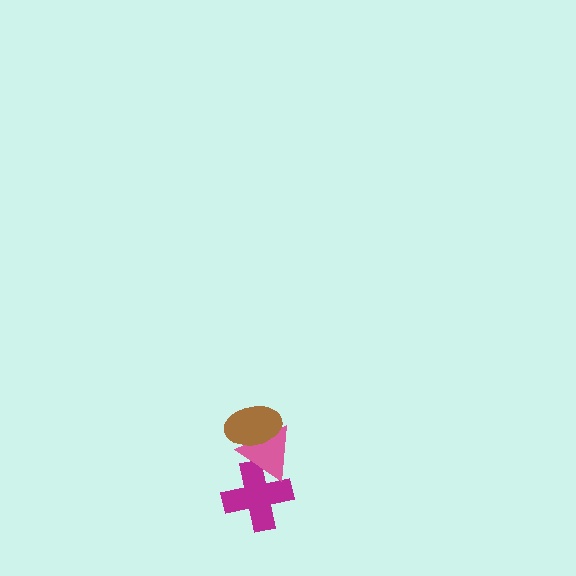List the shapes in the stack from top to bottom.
From top to bottom: the brown ellipse, the pink triangle, the magenta cross.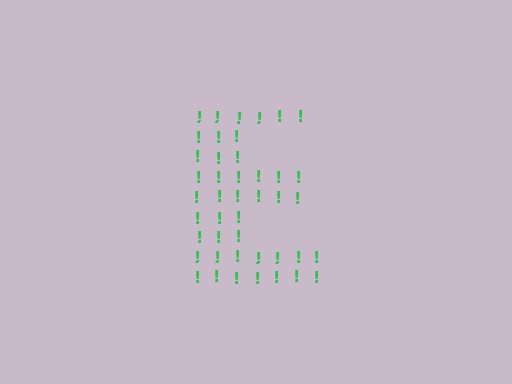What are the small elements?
The small elements are exclamation marks.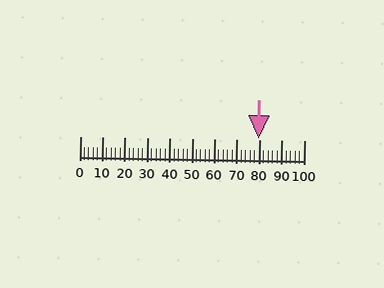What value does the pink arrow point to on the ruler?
The pink arrow points to approximately 80.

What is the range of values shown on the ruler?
The ruler shows values from 0 to 100.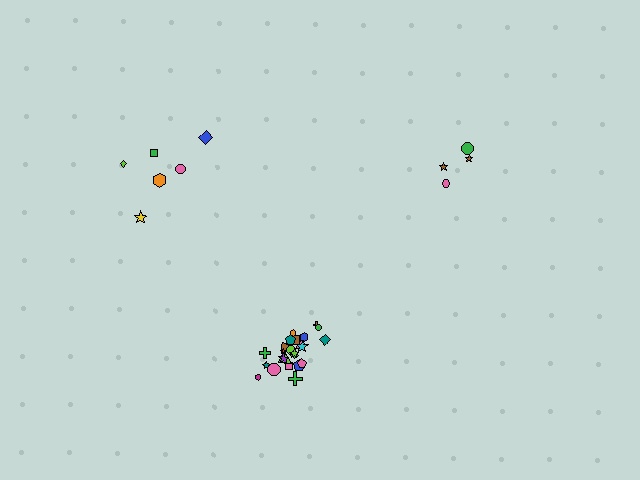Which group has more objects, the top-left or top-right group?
The top-left group.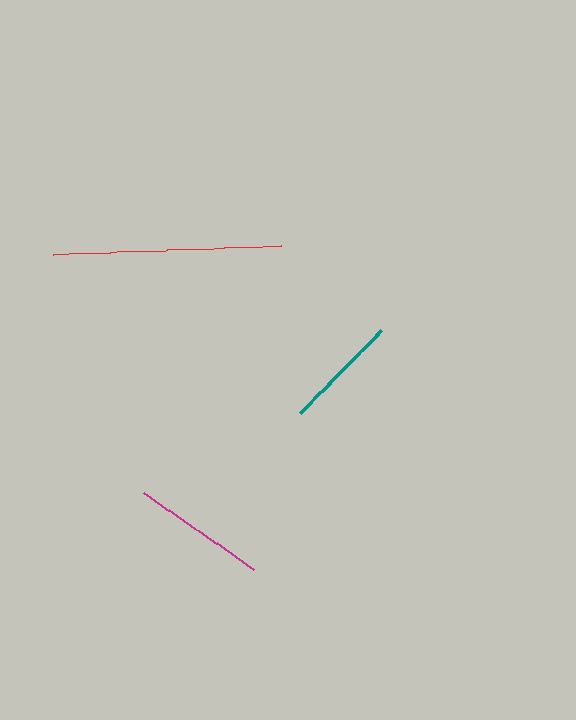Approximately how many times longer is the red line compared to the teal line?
The red line is approximately 2.0 times the length of the teal line.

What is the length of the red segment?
The red segment is approximately 228 pixels long.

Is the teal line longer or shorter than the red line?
The red line is longer than the teal line.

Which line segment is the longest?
The red line is the longest at approximately 228 pixels.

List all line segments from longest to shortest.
From longest to shortest: red, magenta, teal.